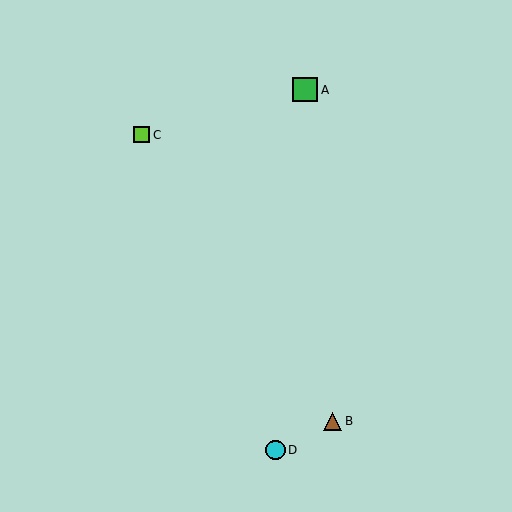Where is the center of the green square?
The center of the green square is at (305, 90).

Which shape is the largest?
The green square (labeled A) is the largest.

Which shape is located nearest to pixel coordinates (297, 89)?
The green square (labeled A) at (305, 90) is nearest to that location.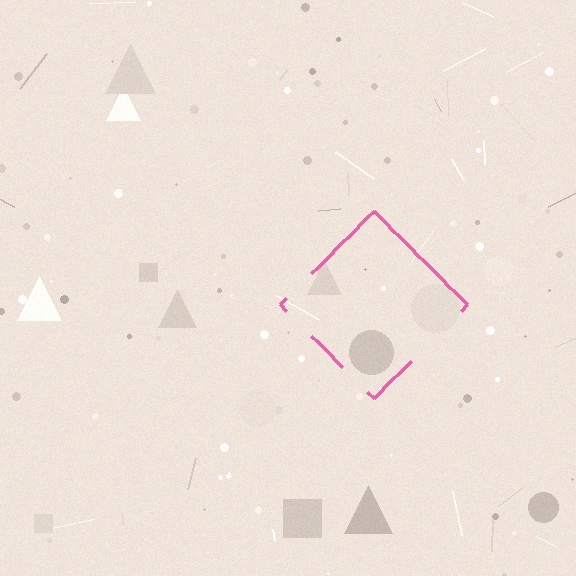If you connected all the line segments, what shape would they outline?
They would outline a diamond.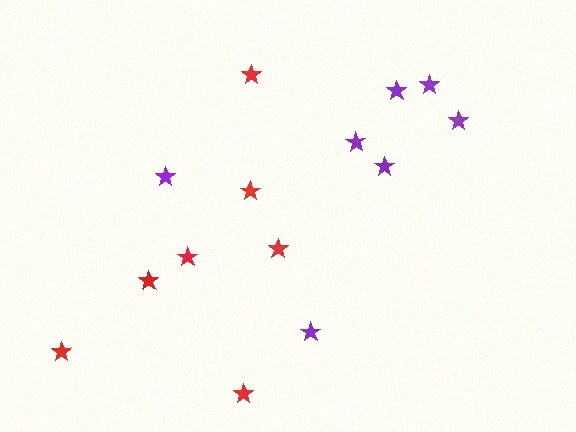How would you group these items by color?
There are 2 groups: one group of red stars (7) and one group of purple stars (7).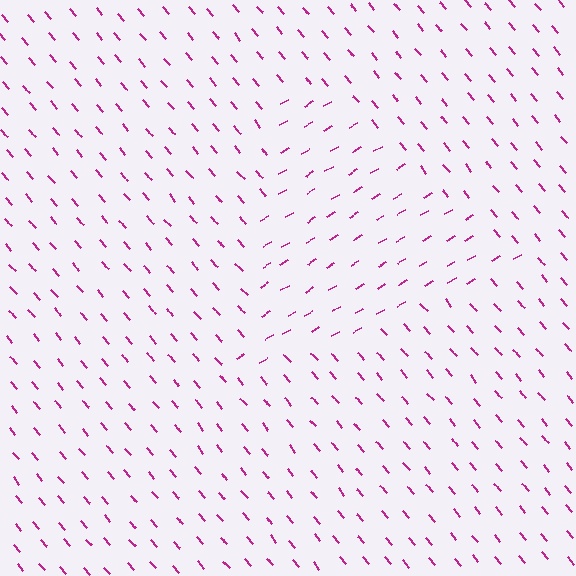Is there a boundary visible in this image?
Yes, there is a texture boundary formed by a change in line orientation.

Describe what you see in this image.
The image is filled with small magenta line segments. A triangle region in the image has lines oriented differently from the surrounding lines, creating a visible texture boundary.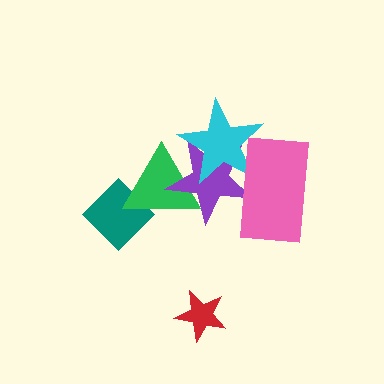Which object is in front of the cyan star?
The pink rectangle is in front of the cyan star.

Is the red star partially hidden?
No, no other shape covers it.